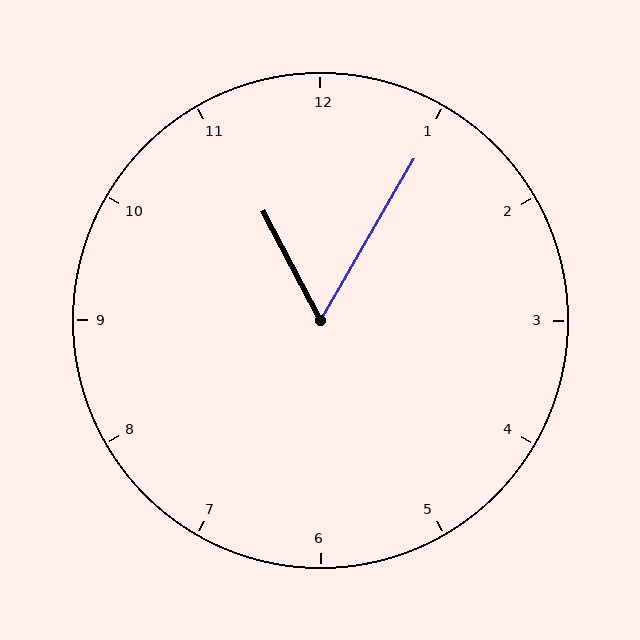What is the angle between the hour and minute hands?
Approximately 58 degrees.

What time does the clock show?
11:05.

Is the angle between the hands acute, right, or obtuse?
It is acute.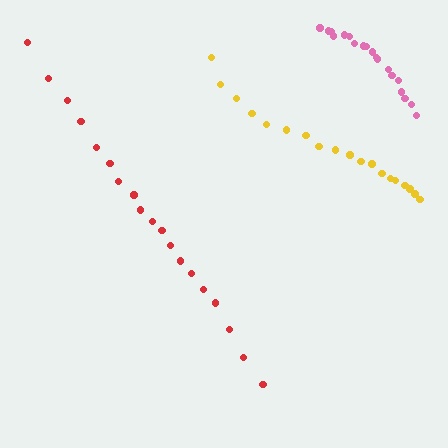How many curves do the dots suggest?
There are 3 distinct paths.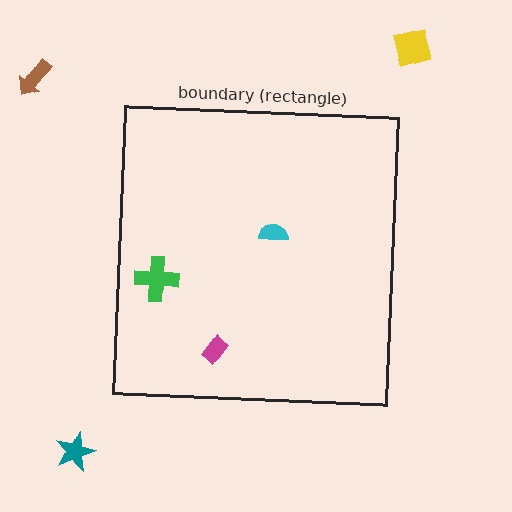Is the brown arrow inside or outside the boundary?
Outside.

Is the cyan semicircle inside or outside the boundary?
Inside.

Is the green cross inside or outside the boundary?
Inside.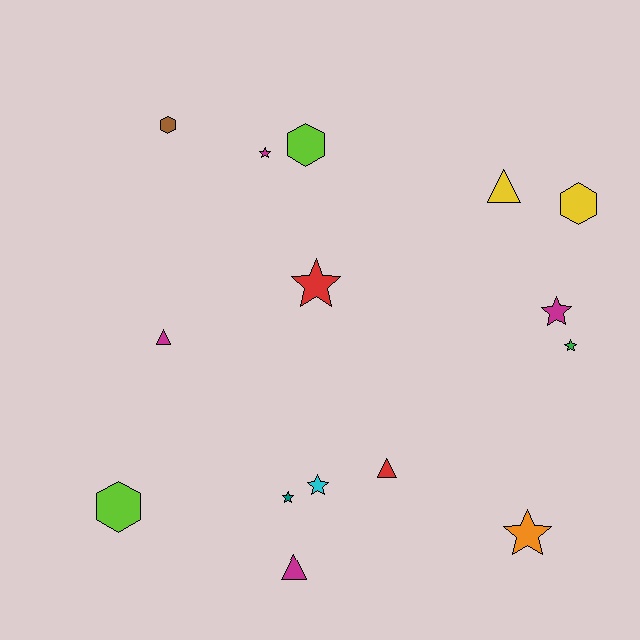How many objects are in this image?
There are 15 objects.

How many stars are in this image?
There are 7 stars.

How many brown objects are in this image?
There is 1 brown object.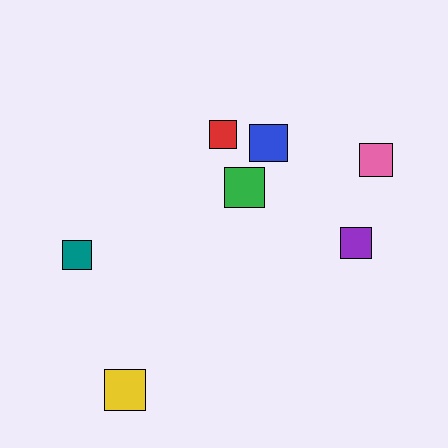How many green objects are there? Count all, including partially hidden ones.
There is 1 green object.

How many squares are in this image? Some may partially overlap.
There are 7 squares.